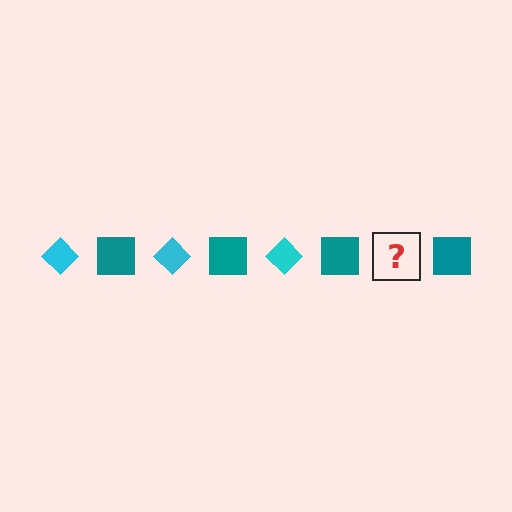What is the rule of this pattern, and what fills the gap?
The rule is that the pattern alternates between cyan diamond and teal square. The gap should be filled with a cyan diamond.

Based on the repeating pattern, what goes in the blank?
The blank should be a cyan diamond.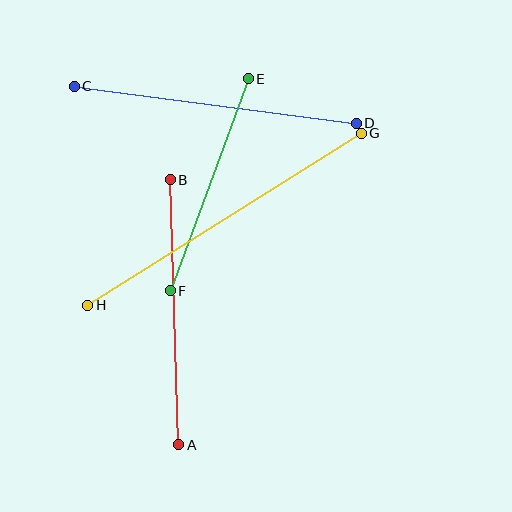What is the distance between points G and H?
The distance is approximately 323 pixels.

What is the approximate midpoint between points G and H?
The midpoint is at approximately (224, 219) pixels.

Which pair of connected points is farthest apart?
Points G and H are farthest apart.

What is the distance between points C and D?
The distance is approximately 285 pixels.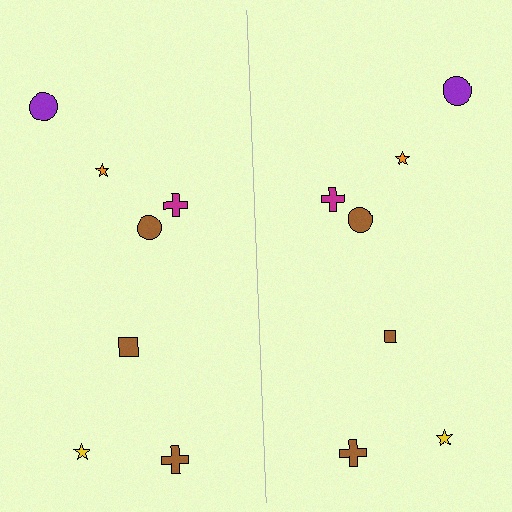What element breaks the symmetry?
The brown square on the right side has a different size than its mirror counterpart.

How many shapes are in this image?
There are 14 shapes in this image.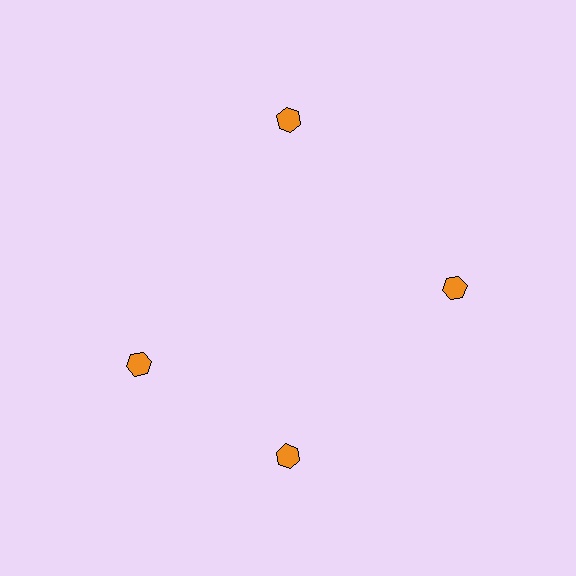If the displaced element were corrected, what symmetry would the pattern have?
It would have 4-fold rotational symmetry — the pattern would map onto itself every 90 degrees.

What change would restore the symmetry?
The symmetry would be restored by rotating it back into even spacing with its neighbors so that all 4 hexagons sit at equal angles and equal distance from the center.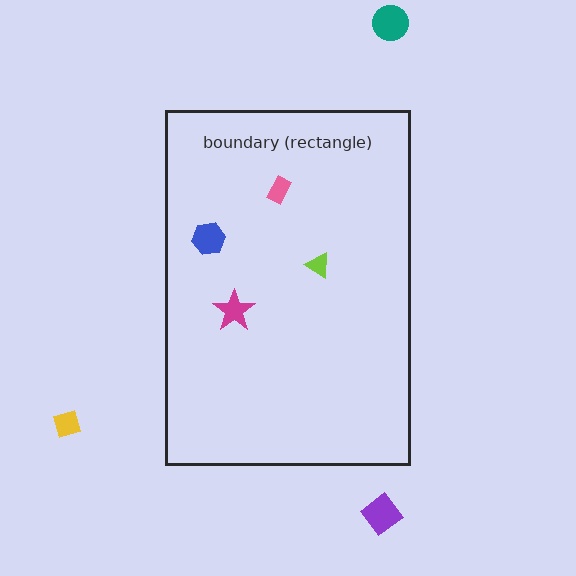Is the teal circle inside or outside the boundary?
Outside.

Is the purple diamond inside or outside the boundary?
Outside.